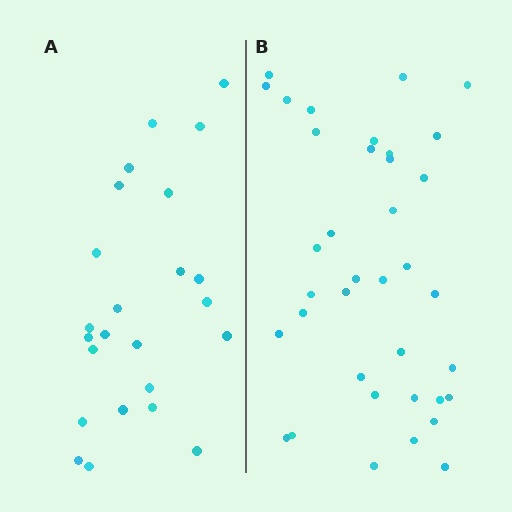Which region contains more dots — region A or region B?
Region B (the right region) has more dots.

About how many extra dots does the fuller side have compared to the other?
Region B has approximately 15 more dots than region A.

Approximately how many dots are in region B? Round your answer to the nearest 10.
About 40 dots. (The exact count is 37, which rounds to 40.)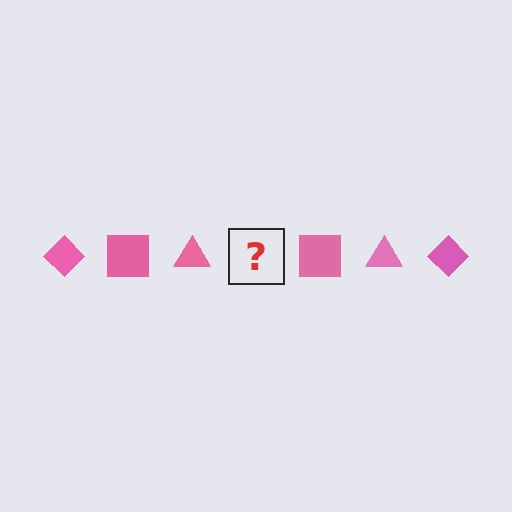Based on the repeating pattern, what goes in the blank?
The blank should be a pink diamond.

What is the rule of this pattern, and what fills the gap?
The rule is that the pattern cycles through diamond, square, triangle shapes in pink. The gap should be filled with a pink diamond.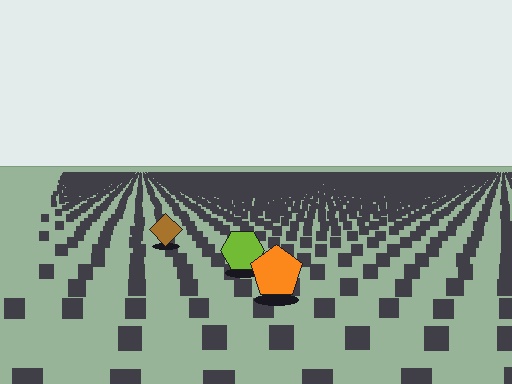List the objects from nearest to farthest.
From nearest to farthest: the orange pentagon, the lime hexagon, the brown diamond.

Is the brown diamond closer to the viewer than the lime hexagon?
No. The lime hexagon is closer — you can tell from the texture gradient: the ground texture is coarser near it.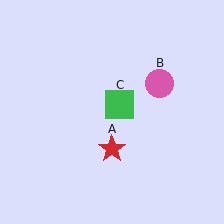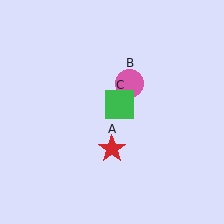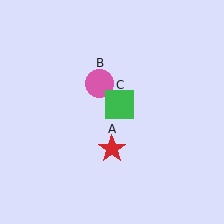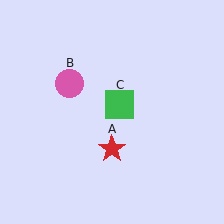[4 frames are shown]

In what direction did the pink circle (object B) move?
The pink circle (object B) moved left.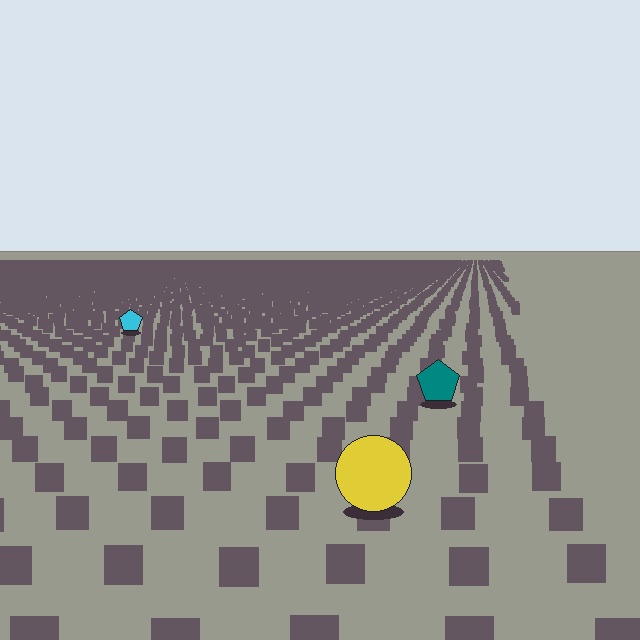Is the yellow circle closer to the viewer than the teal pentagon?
Yes. The yellow circle is closer — you can tell from the texture gradient: the ground texture is coarser near it.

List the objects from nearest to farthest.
From nearest to farthest: the yellow circle, the teal pentagon, the cyan pentagon.